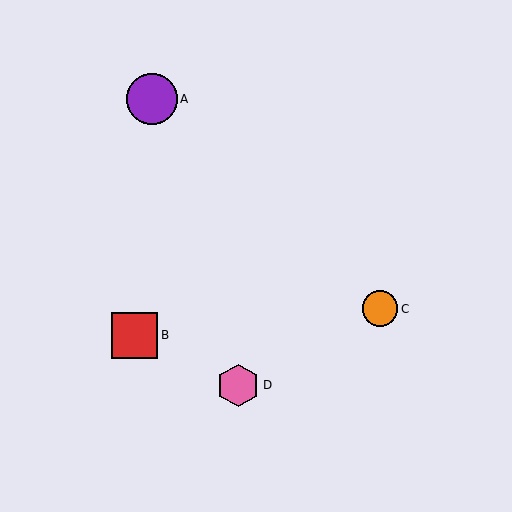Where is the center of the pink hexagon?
The center of the pink hexagon is at (238, 385).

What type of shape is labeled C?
Shape C is an orange circle.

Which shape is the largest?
The purple circle (labeled A) is the largest.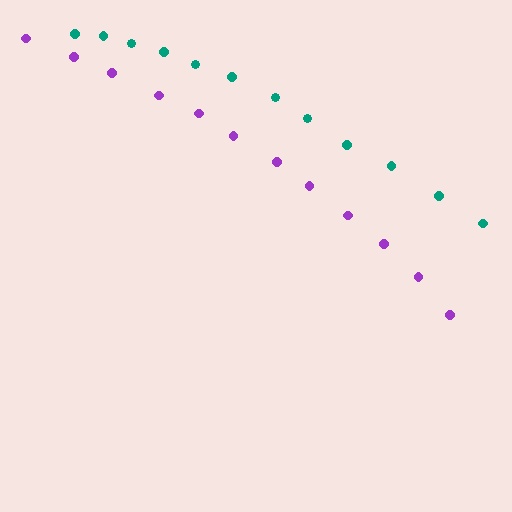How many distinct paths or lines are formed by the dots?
There are 2 distinct paths.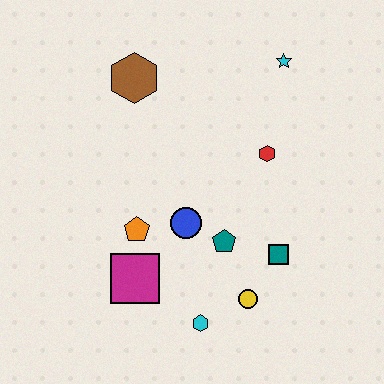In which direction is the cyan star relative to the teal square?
The cyan star is above the teal square.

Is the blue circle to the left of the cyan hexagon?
Yes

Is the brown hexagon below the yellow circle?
No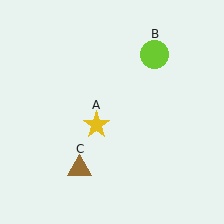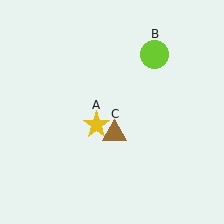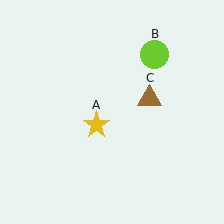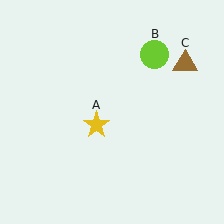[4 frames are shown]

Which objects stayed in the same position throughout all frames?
Yellow star (object A) and lime circle (object B) remained stationary.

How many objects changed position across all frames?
1 object changed position: brown triangle (object C).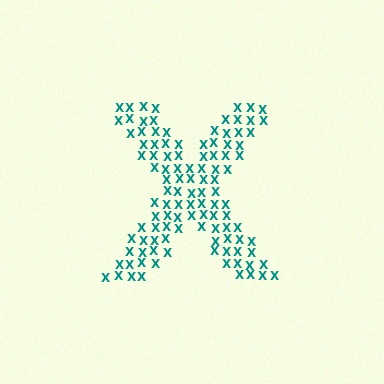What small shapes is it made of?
It is made of small letter X's.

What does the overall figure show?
The overall figure shows the letter X.